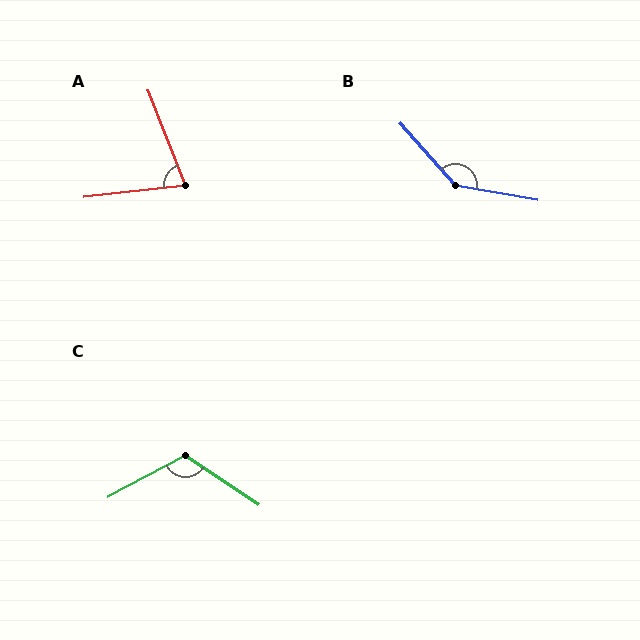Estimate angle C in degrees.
Approximately 118 degrees.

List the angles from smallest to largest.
A (75°), C (118°), B (142°).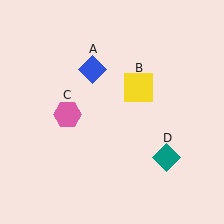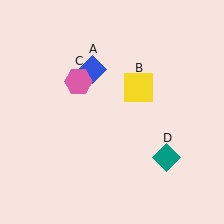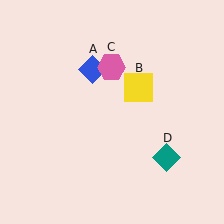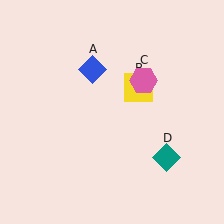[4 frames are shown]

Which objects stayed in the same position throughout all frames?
Blue diamond (object A) and yellow square (object B) and teal diamond (object D) remained stationary.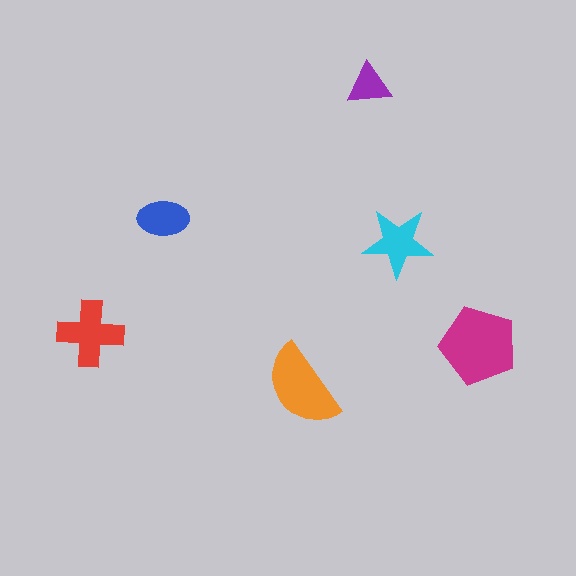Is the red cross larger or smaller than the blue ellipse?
Larger.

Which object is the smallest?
The purple triangle.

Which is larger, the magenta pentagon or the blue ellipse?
The magenta pentagon.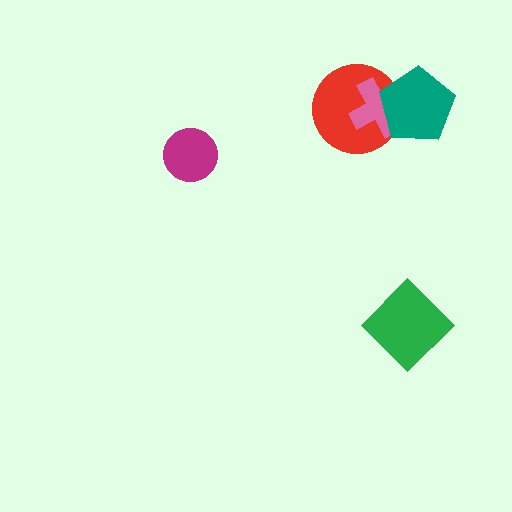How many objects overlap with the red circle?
2 objects overlap with the red circle.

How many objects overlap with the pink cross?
2 objects overlap with the pink cross.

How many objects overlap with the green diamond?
0 objects overlap with the green diamond.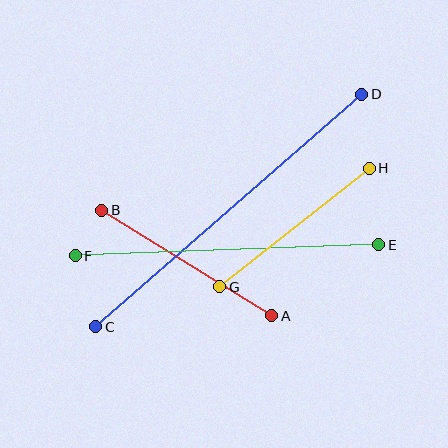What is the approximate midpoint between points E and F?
The midpoint is at approximately (227, 250) pixels.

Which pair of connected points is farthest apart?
Points C and D are farthest apart.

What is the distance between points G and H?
The distance is approximately 191 pixels.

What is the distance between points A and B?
The distance is approximately 200 pixels.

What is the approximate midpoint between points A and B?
The midpoint is at approximately (187, 263) pixels.